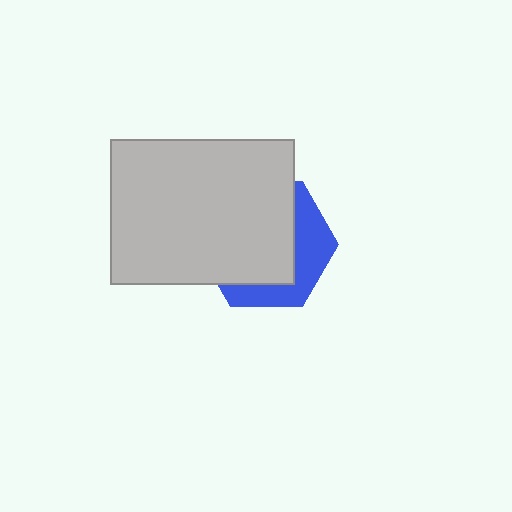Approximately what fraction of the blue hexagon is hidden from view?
Roughly 65% of the blue hexagon is hidden behind the light gray rectangle.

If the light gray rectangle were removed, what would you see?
You would see the complete blue hexagon.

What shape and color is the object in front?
The object in front is a light gray rectangle.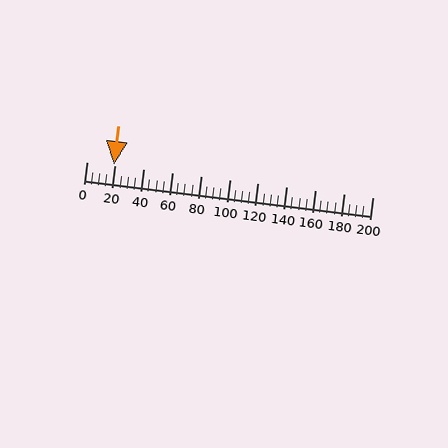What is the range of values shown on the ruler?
The ruler shows values from 0 to 200.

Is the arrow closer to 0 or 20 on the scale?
The arrow is closer to 20.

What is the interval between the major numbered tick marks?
The major tick marks are spaced 20 units apart.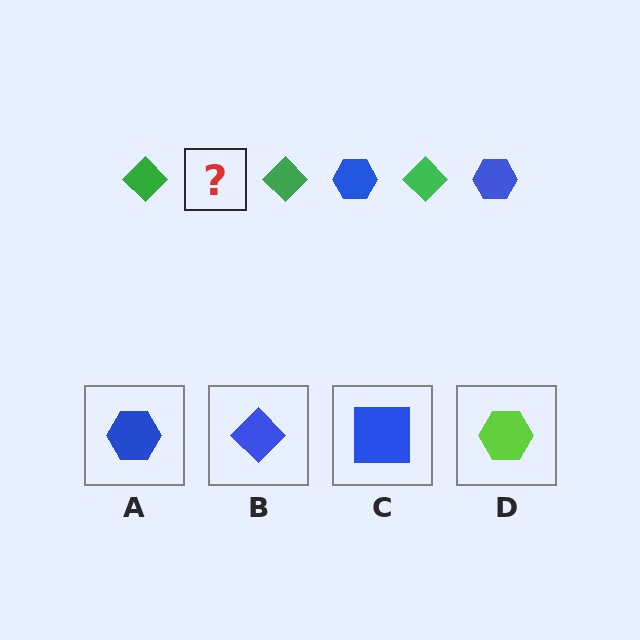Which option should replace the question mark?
Option A.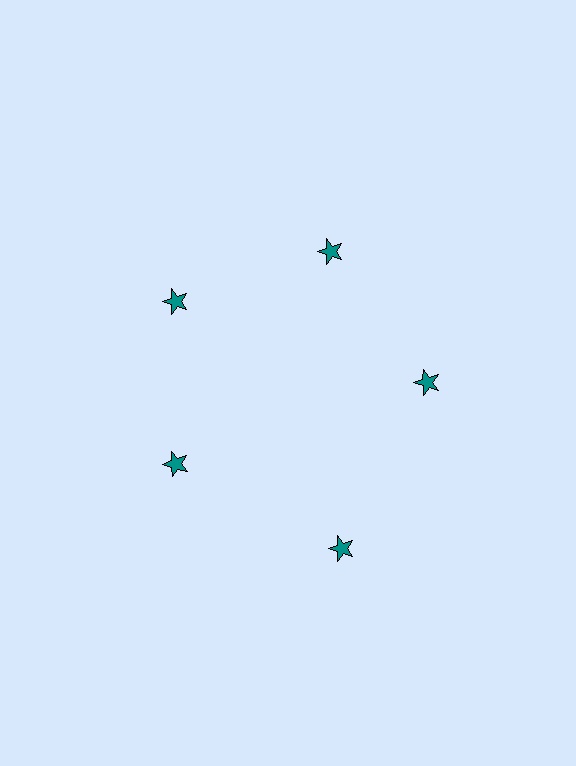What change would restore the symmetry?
The symmetry would be restored by moving it inward, back onto the ring so that all 5 stars sit at equal angles and equal distance from the center.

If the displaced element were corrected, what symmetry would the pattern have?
It would have 5-fold rotational symmetry — the pattern would map onto itself every 72 degrees.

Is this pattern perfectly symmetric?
No. The 5 teal stars are arranged in a ring, but one element near the 5 o'clock position is pushed outward from the center, breaking the 5-fold rotational symmetry.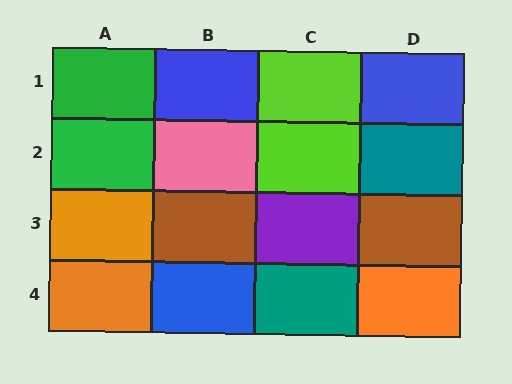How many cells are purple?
1 cell is purple.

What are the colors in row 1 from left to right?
Green, blue, lime, blue.